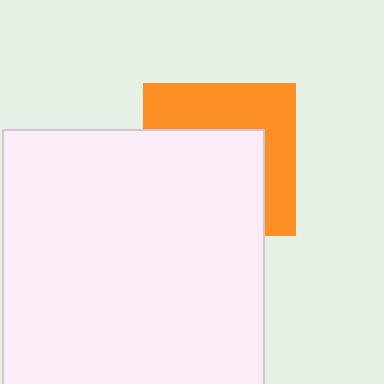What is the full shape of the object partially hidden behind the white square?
The partially hidden object is an orange square.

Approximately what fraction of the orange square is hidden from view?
Roughly 56% of the orange square is hidden behind the white square.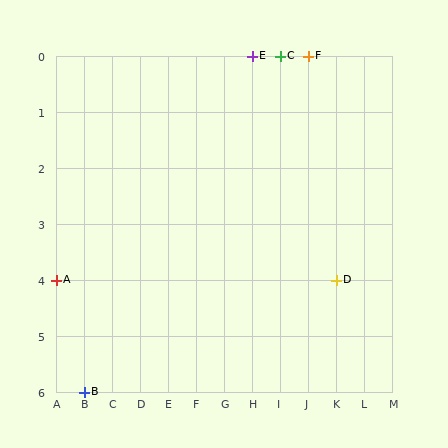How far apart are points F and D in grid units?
Points F and D are 1 column and 4 rows apart (about 4.1 grid units diagonally).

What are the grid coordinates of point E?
Point E is at grid coordinates (H, 0).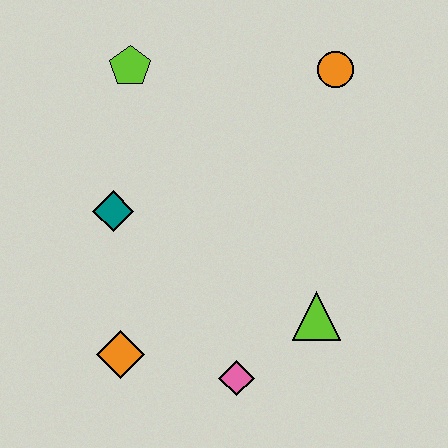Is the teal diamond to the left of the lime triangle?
Yes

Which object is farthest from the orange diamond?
The orange circle is farthest from the orange diamond.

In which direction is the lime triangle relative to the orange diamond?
The lime triangle is to the right of the orange diamond.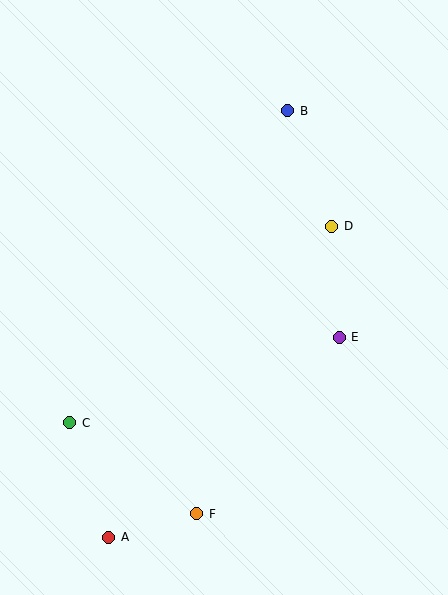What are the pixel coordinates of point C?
Point C is at (70, 423).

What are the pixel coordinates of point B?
Point B is at (288, 111).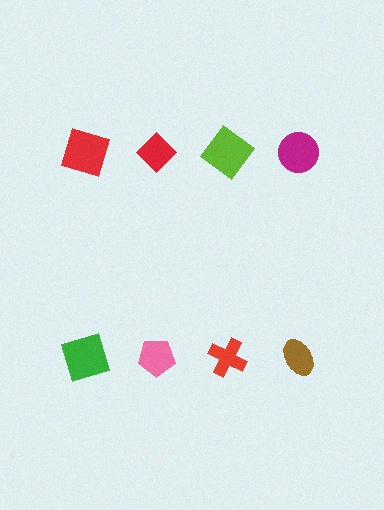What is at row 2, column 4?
A brown ellipse.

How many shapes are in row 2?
4 shapes.